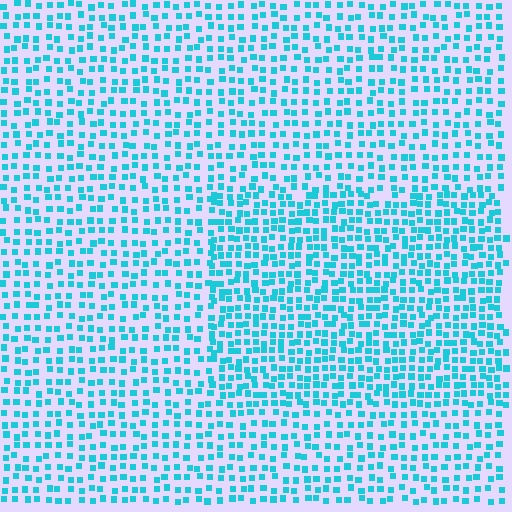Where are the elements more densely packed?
The elements are more densely packed inside the rectangle boundary.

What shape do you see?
I see a rectangle.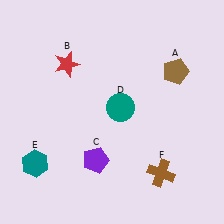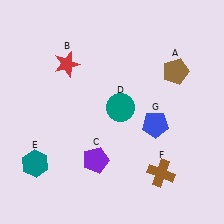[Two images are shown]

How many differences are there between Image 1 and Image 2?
There is 1 difference between the two images.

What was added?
A blue pentagon (G) was added in Image 2.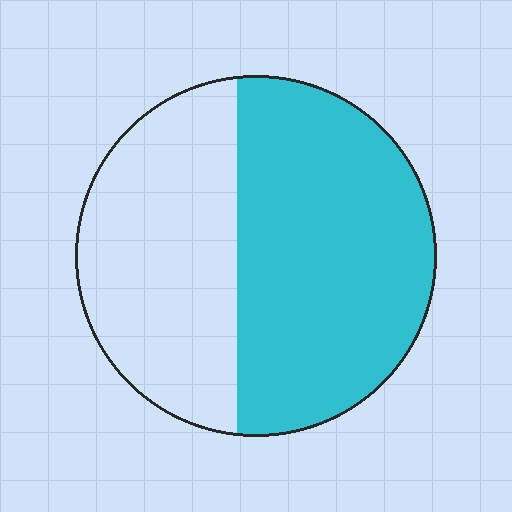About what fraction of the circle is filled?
About three fifths (3/5).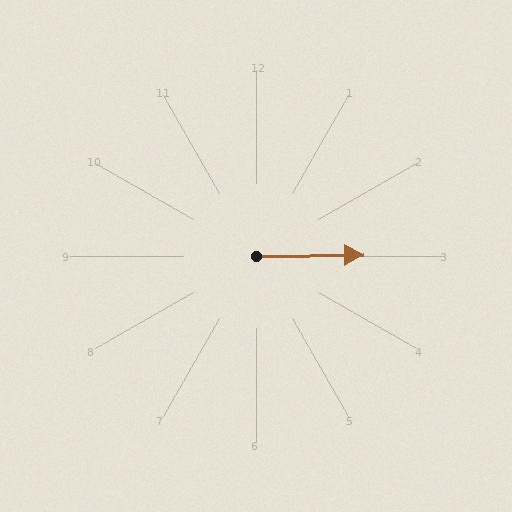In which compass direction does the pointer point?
East.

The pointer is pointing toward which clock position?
Roughly 3 o'clock.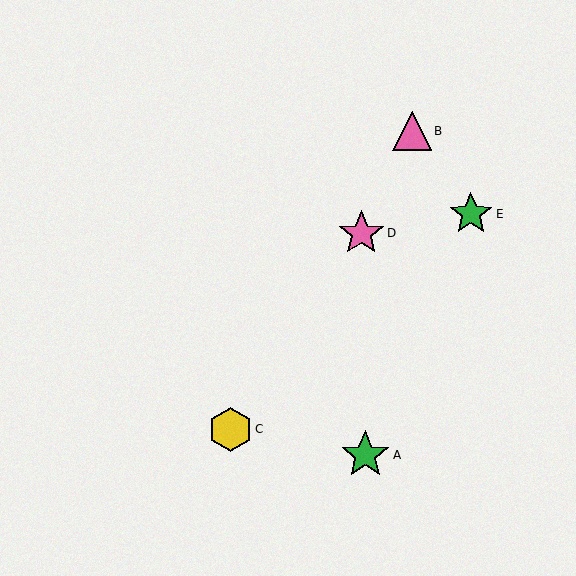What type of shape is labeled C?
Shape C is a yellow hexagon.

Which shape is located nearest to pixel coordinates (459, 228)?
The green star (labeled E) at (471, 214) is nearest to that location.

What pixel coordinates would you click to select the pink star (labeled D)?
Click at (361, 233) to select the pink star D.